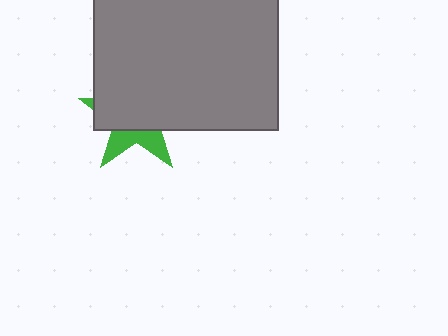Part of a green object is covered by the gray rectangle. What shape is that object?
It is a star.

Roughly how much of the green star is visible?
A small part of it is visible (roughly 32%).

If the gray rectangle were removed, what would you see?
You would see the complete green star.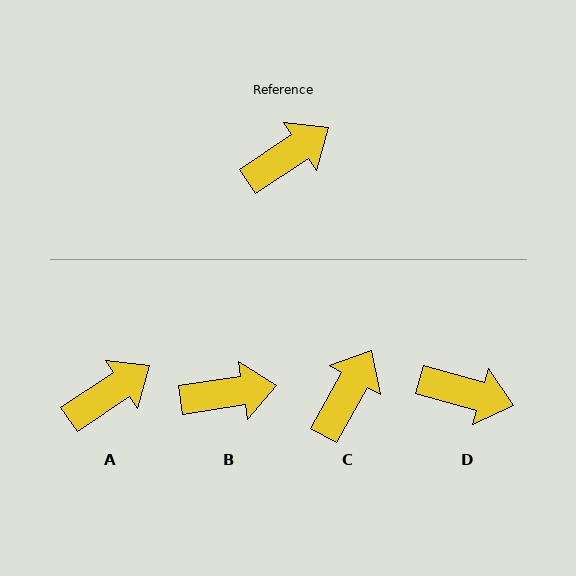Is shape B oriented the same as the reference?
No, it is off by about 25 degrees.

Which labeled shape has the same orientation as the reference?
A.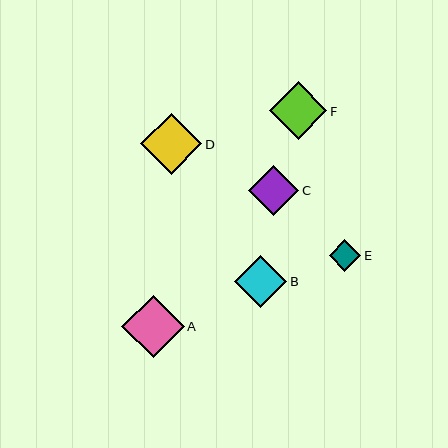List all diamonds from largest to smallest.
From largest to smallest: A, D, F, B, C, E.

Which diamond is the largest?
Diamond A is the largest with a size of approximately 62 pixels.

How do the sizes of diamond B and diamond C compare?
Diamond B and diamond C are approximately the same size.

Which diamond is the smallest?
Diamond E is the smallest with a size of approximately 32 pixels.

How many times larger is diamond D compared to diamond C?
Diamond D is approximately 1.2 times the size of diamond C.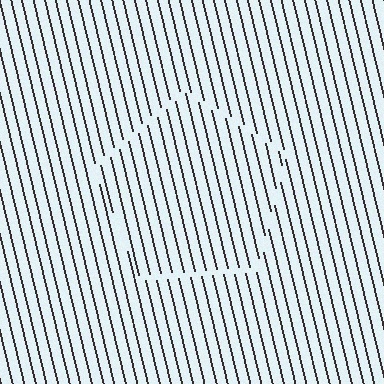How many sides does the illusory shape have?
5 sides — the line-ends trace a pentagon.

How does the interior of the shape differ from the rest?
The interior of the shape contains the same grating, shifted by half a period — the contour is defined by the phase discontinuity where line-ends from the inner and outer gratings abut.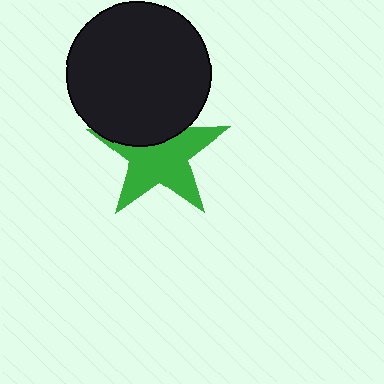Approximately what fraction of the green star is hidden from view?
Roughly 32% of the green star is hidden behind the black circle.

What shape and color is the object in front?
The object in front is a black circle.